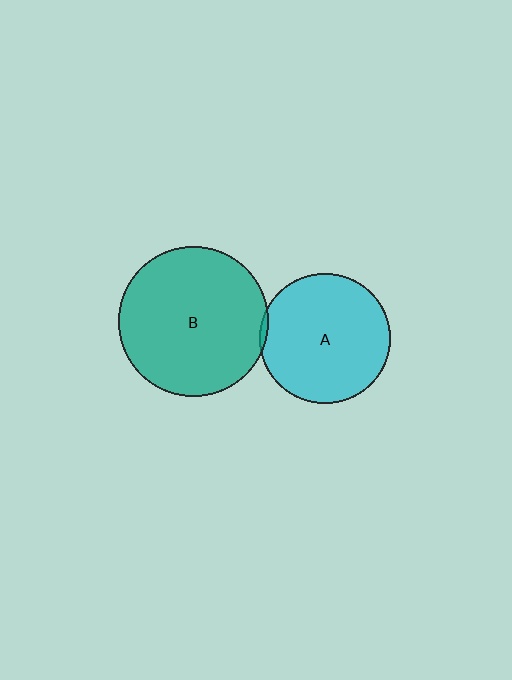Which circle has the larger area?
Circle B (teal).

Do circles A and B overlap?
Yes.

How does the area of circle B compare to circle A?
Approximately 1.3 times.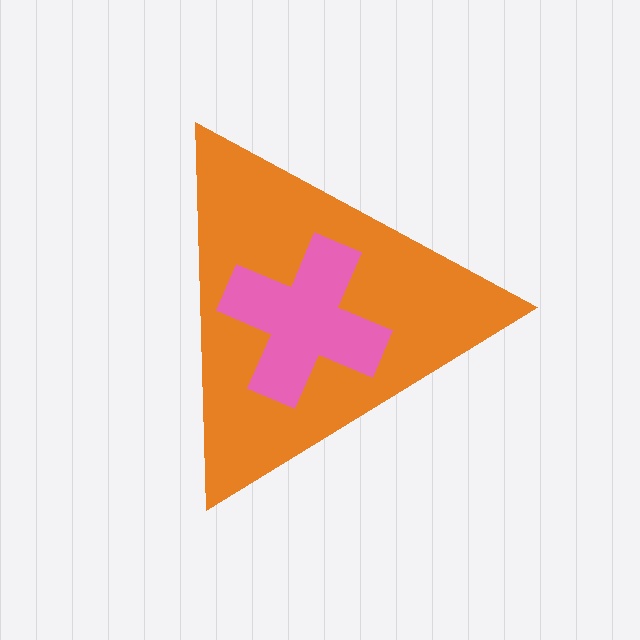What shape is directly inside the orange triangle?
The pink cross.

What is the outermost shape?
The orange triangle.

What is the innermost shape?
The pink cross.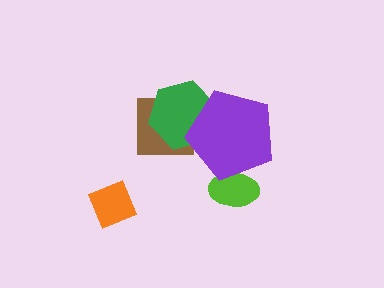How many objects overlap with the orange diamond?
0 objects overlap with the orange diamond.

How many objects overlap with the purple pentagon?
3 objects overlap with the purple pentagon.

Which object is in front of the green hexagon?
The purple pentagon is in front of the green hexagon.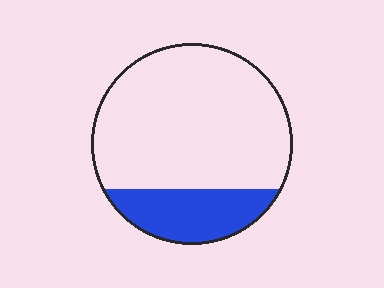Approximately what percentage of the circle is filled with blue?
Approximately 25%.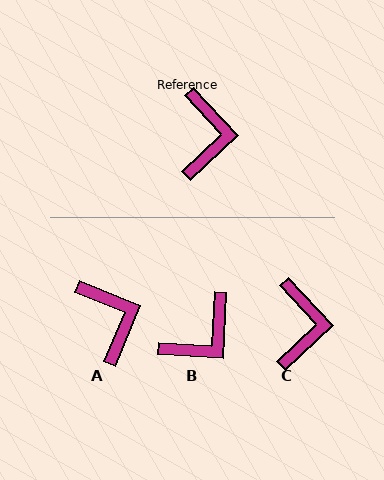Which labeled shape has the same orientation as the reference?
C.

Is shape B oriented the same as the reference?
No, it is off by about 46 degrees.